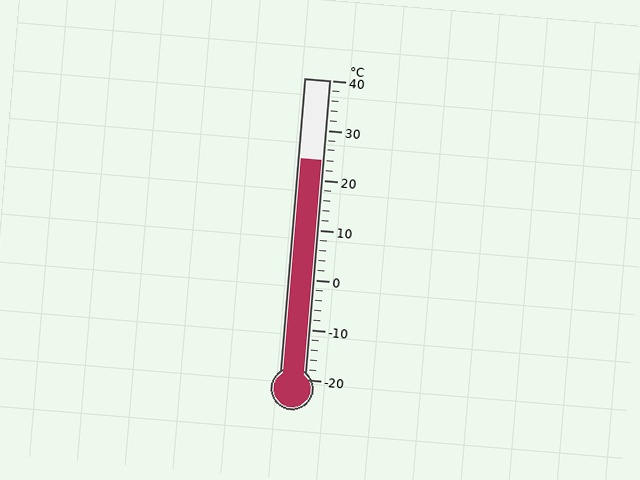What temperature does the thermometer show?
The thermometer shows approximately 24°C.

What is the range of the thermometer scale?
The thermometer scale ranges from -20°C to 40°C.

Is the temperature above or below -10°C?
The temperature is above -10°C.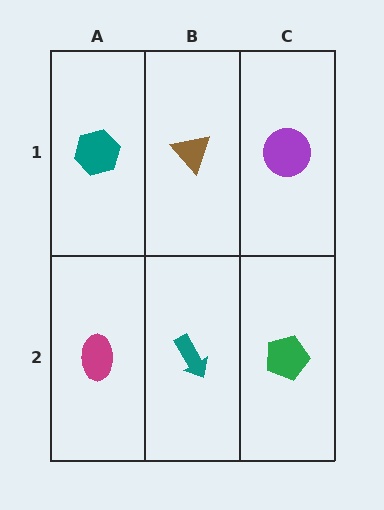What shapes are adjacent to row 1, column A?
A magenta ellipse (row 2, column A), a brown triangle (row 1, column B).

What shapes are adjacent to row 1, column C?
A green pentagon (row 2, column C), a brown triangle (row 1, column B).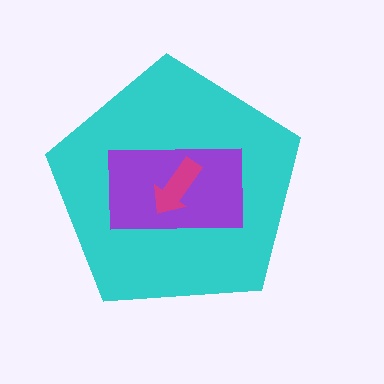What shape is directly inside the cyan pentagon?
The purple rectangle.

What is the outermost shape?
The cyan pentagon.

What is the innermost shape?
The magenta arrow.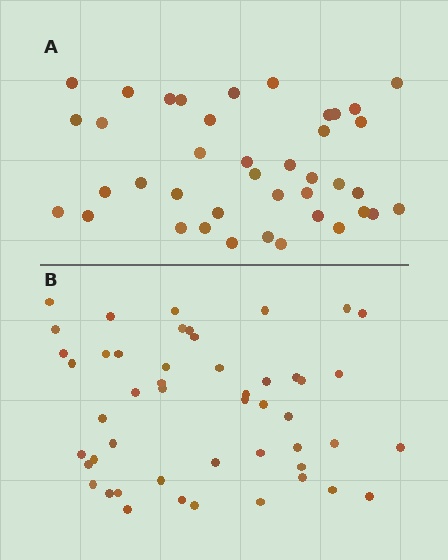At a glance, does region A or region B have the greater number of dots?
Region B (the bottom region) has more dots.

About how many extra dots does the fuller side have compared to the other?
Region B has roughly 8 or so more dots than region A.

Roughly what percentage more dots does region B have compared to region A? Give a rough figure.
About 20% more.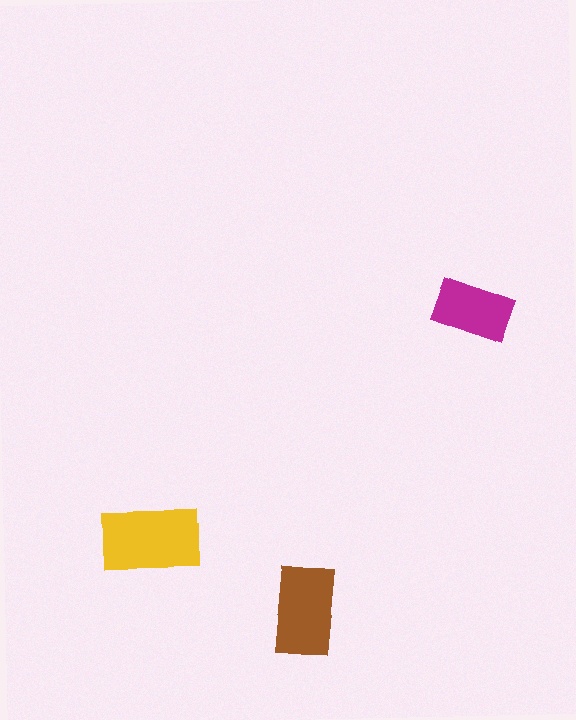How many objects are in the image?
There are 3 objects in the image.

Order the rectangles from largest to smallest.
the yellow one, the brown one, the magenta one.